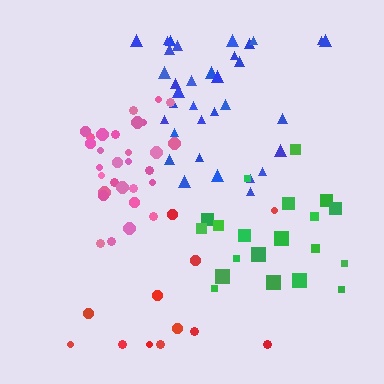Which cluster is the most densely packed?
Pink.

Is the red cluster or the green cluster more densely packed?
Green.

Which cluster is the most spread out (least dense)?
Red.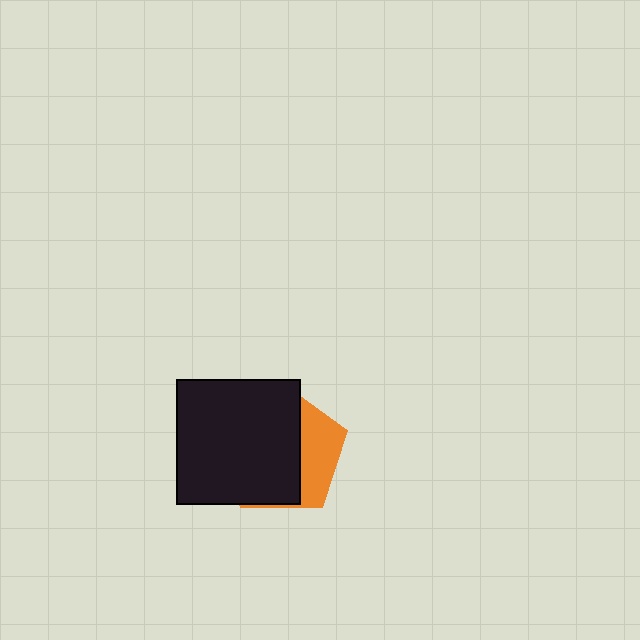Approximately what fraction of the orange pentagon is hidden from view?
Roughly 69% of the orange pentagon is hidden behind the black square.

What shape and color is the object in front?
The object in front is a black square.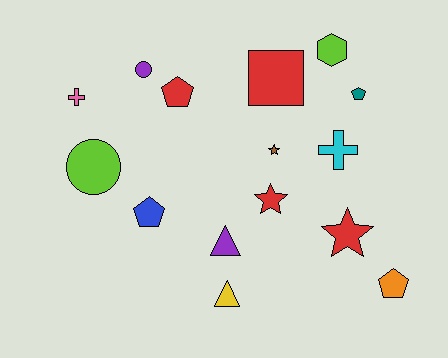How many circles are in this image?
There are 2 circles.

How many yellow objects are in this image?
There is 1 yellow object.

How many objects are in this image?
There are 15 objects.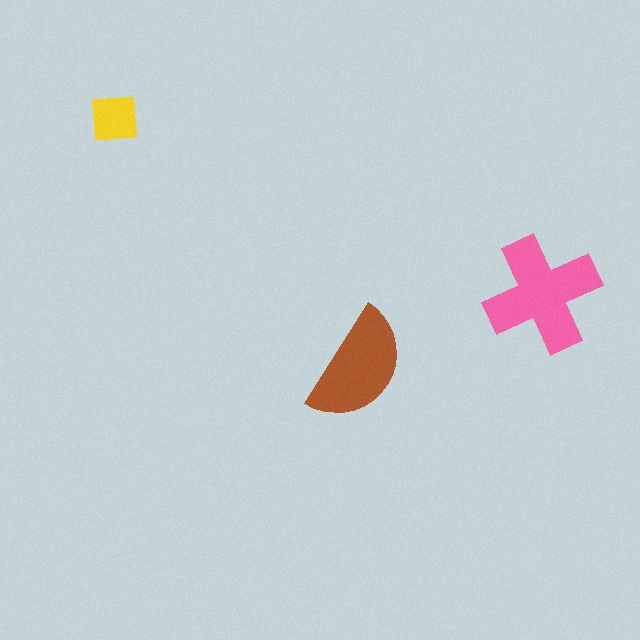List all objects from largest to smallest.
The pink cross, the brown semicircle, the yellow square.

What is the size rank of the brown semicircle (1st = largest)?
2nd.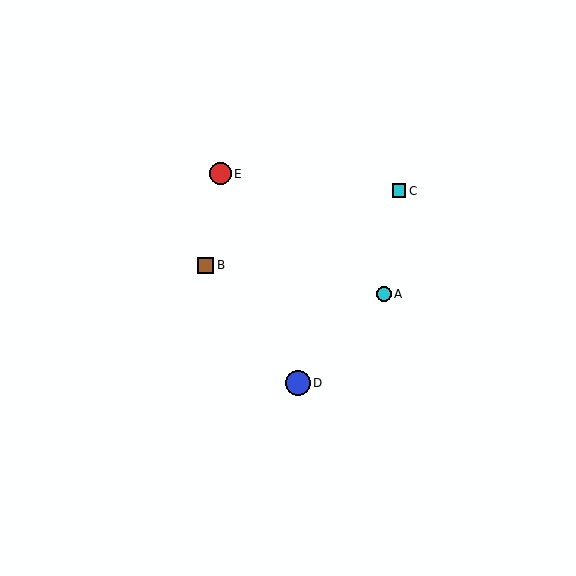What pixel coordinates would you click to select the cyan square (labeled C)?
Click at (399, 191) to select the cyan square C.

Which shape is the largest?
The blue circle (labeled D) is the largest.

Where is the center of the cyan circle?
The center of the cyan circle is at (384, 294).